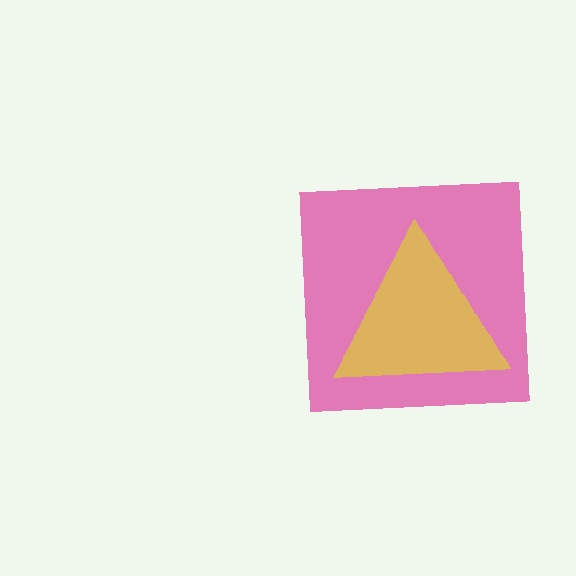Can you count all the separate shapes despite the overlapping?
Yes, there are 2 separate shapes.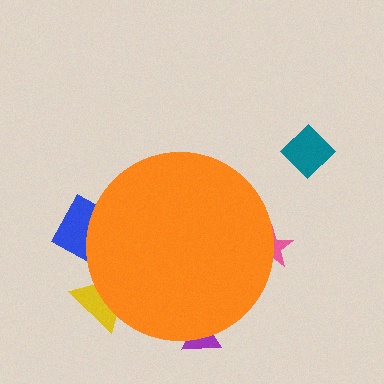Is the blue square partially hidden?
Yes, the blue square is partially hidden behind the orange circle.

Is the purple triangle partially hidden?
Yes, the purple triangle is partially hidden behind the orange circle.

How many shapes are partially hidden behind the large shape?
4 shapes are partially hidden.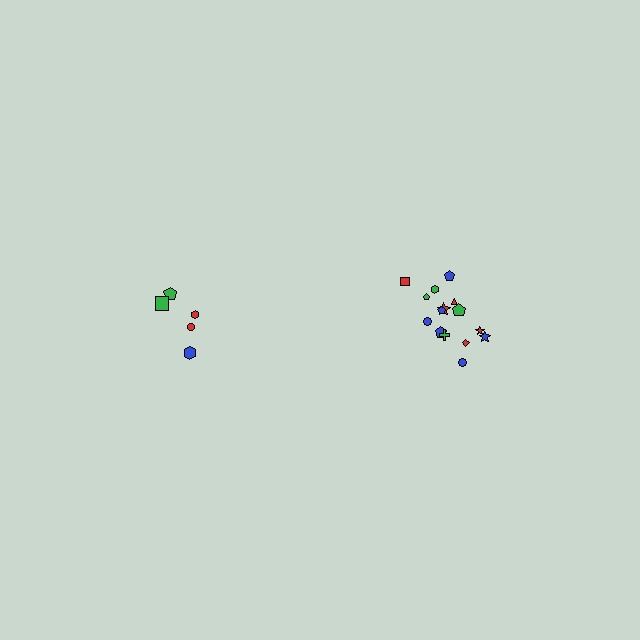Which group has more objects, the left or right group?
The right group.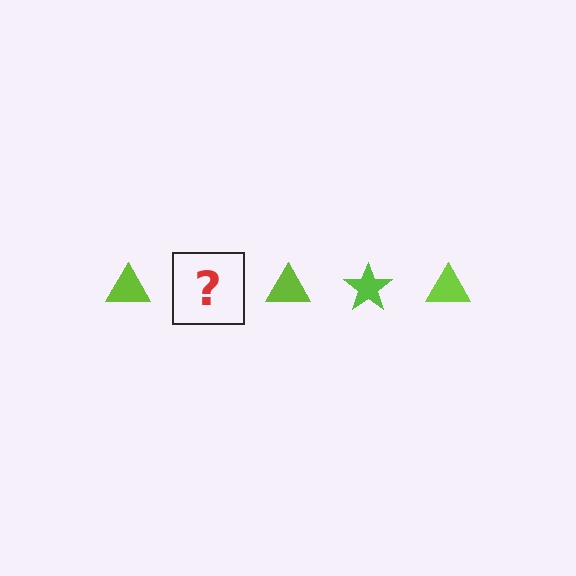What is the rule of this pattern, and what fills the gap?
The rule is that the pattern cycles through triangle, star shapes in lime. The gap should be filled with a lime star.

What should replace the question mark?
The question mark should be replaced with a lime star.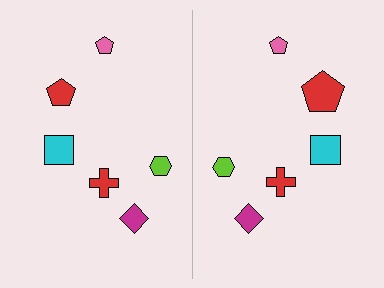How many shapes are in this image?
There are 12 shapes in this image.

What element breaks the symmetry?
The red pentagon on the right side has a different size than its mirror counterpart.